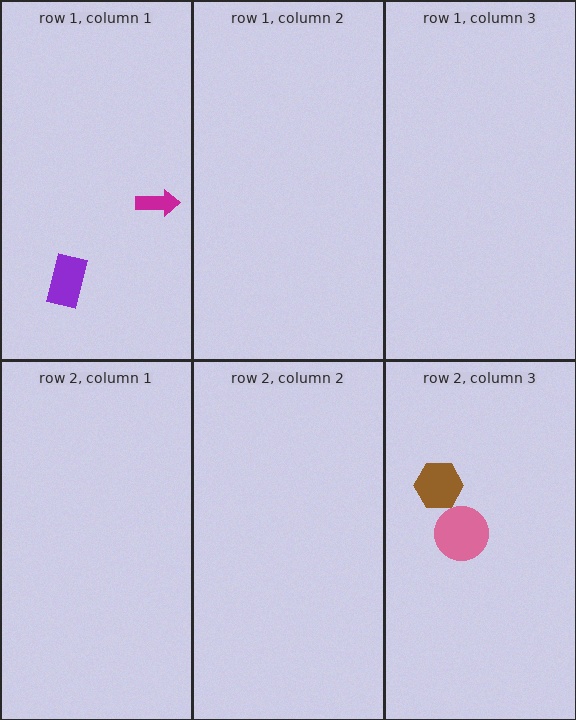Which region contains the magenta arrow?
The row 1, column 1 region.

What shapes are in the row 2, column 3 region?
The brown hexagon, the pink circle.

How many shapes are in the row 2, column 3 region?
2.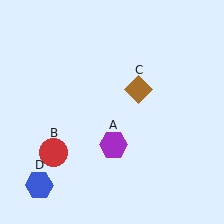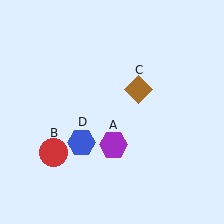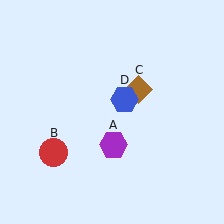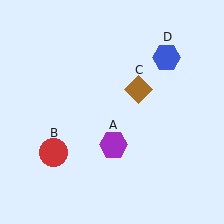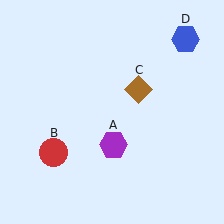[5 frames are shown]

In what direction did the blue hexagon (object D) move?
The blue hexagon (object D) moved up and to the right.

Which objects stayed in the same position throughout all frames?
Purple hexagon (object A) and red circle (object B) and brown diamond (object C) remained stationary.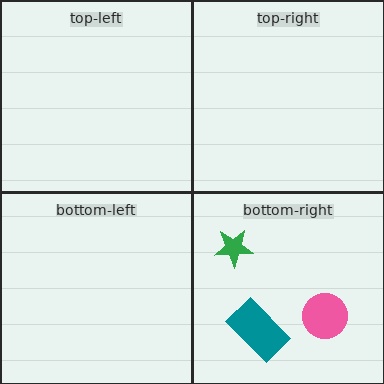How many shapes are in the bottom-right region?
3.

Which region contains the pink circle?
The bottom-right region.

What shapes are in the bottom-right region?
The pink circle, the green star, the teal rectangle.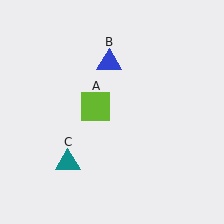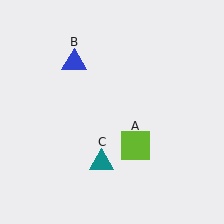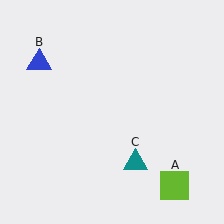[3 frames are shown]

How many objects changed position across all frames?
3 objects changed position: lime square (object A), blue triangle (object B), teal triangle (object C).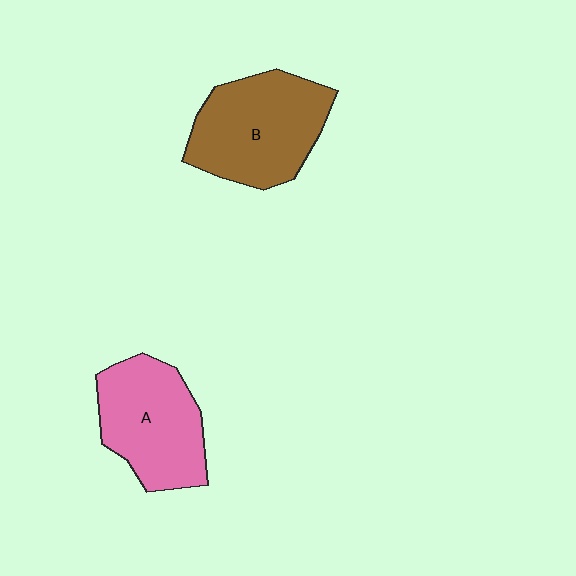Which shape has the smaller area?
Shape A (pink).